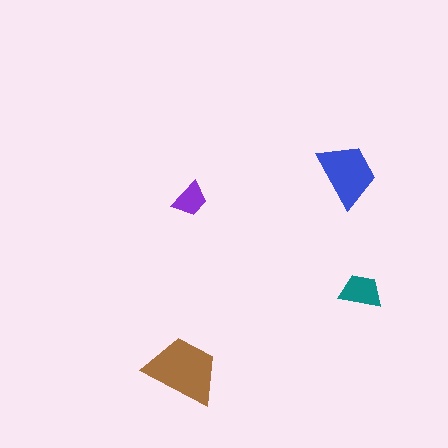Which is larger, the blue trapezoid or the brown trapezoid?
The brown one.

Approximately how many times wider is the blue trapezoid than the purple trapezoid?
About 2 times wider.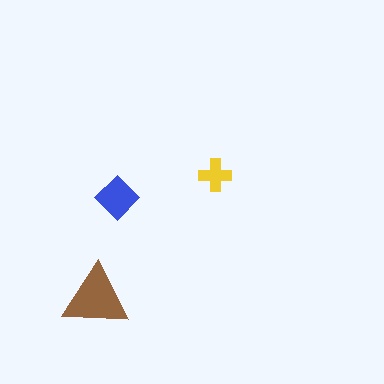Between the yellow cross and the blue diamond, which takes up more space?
The blue diamond.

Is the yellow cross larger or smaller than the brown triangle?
Smaller.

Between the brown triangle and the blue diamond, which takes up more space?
The brown triangle.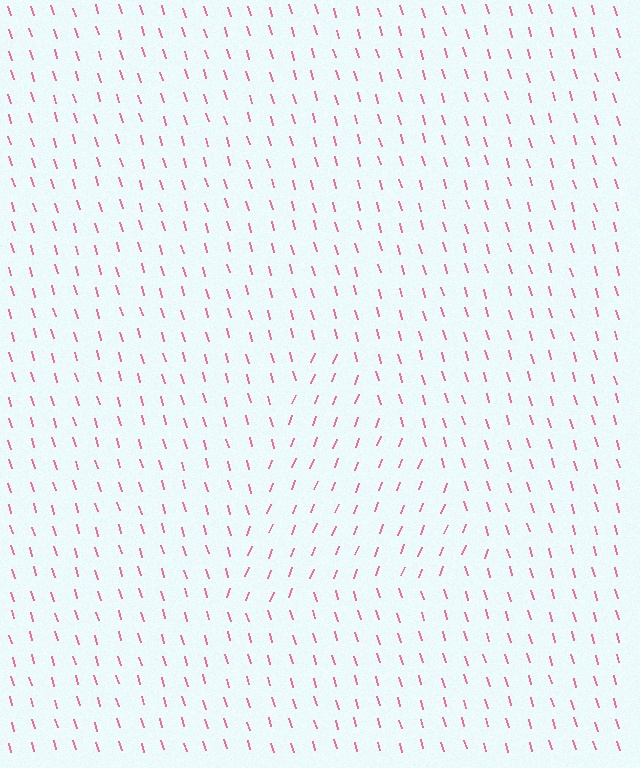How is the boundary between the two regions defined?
The boundary is defined purely by a change in line orientation (approximately 37 degrees difference). All lines are the same color and thickness.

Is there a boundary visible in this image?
Yes, there is a texture boundary formed by a change in line orientation.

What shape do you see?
I see a triangle.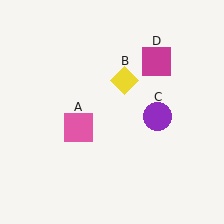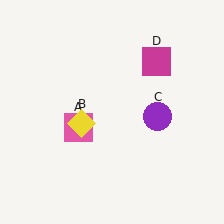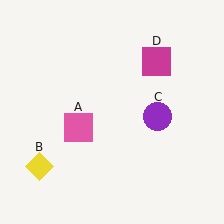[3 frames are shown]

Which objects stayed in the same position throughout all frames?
Pink square (object A) and purple circle (object C) and magenta square (object D) remained stationary.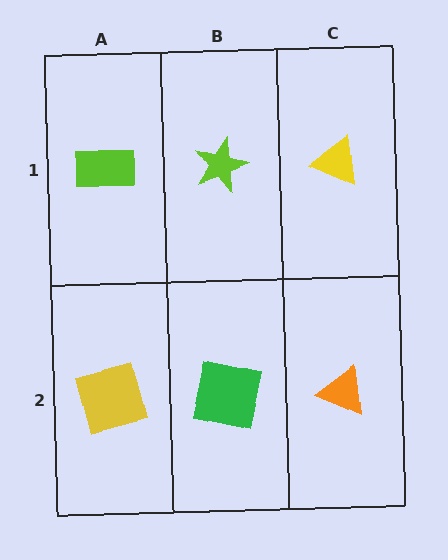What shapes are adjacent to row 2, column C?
A yellow triangle (row 1, column C), a green square (row 2, column B).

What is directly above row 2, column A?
A lime rectangle.